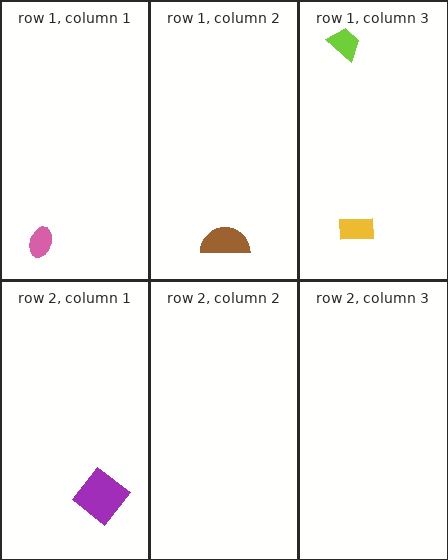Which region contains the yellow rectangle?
The row 1, column 3 region.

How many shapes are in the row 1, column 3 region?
2.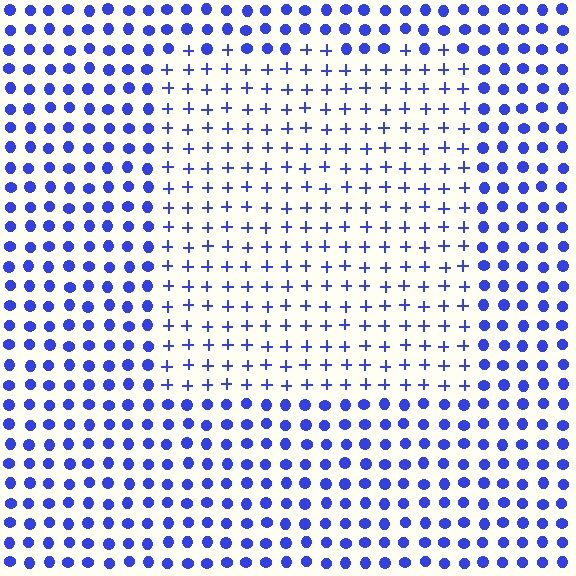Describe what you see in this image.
The image is filled with small blue elements arranged in a uniform grid. A rectangle-shaped region contains plus signs, while the surrounding area contains circles. The boundary is defined purely by the change in element shape.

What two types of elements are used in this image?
The image uses plus signs inside the rectangle region and circles outside it.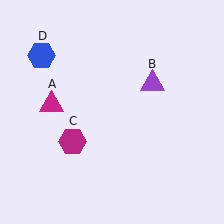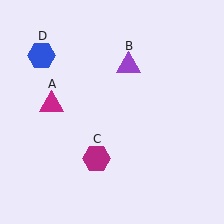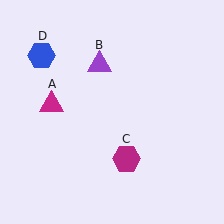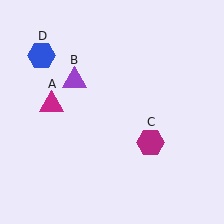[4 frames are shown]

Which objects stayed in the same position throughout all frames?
Magenta triangle (object A) and blue hexagon (object D) remained stationary.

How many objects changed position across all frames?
2 objects changed position: purple triangle (object B), magenta hexagon (object C).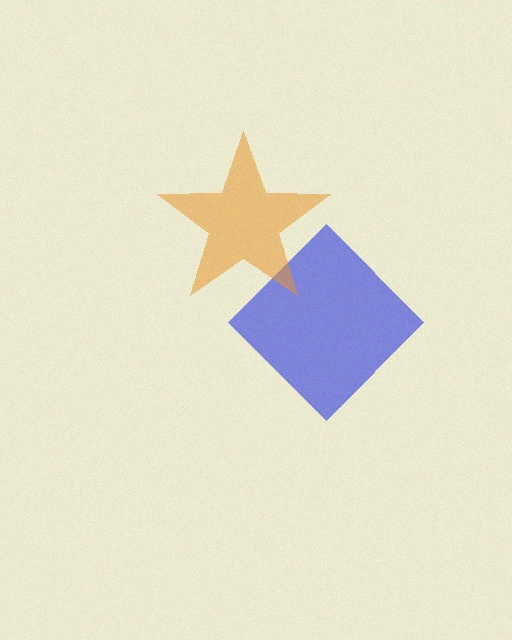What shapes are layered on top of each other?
The layered shapes are: a blue diamond, an orange star.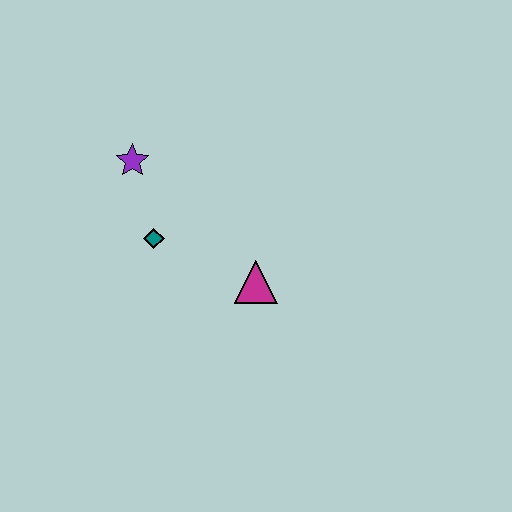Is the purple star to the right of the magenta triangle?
No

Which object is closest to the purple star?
The teal diamond is closest to the purple star.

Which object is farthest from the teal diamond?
The magenta triangle is farthest from the teal diamond.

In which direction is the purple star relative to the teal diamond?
The purple star is above the teal diamond.